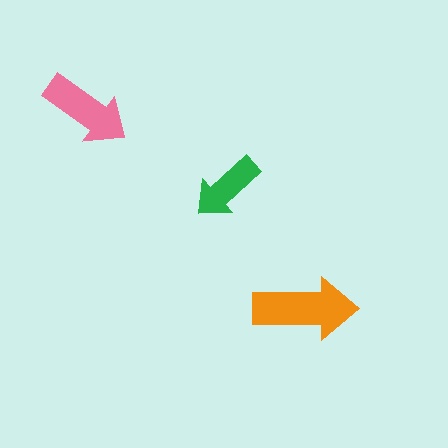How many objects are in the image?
There are 3 objects in the image.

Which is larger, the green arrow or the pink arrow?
The pink one.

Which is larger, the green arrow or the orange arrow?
The orange one.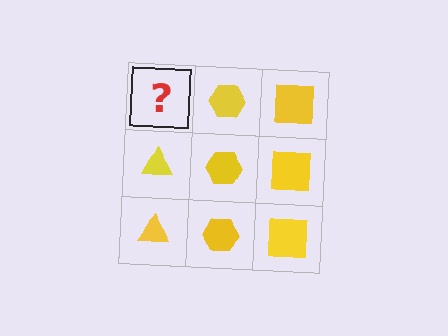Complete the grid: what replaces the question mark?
The question mark should be replaced with a yellow triangle.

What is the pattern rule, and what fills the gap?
The rule is that each column has a consistent shape. The gap should be filled with a yellow triangle.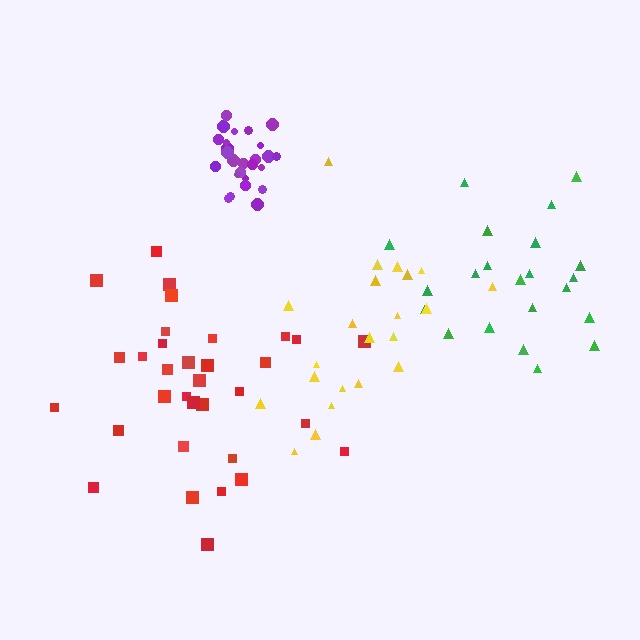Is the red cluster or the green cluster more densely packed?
Red.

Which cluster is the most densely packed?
Purple.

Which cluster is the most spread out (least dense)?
Yellow.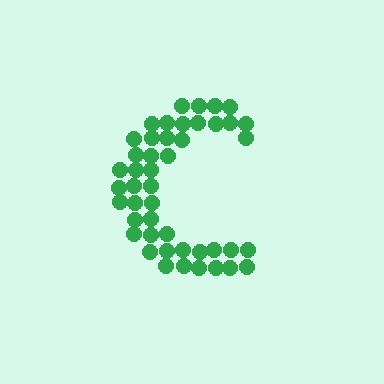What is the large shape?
The large shape is the letter C.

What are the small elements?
The small elements are circles.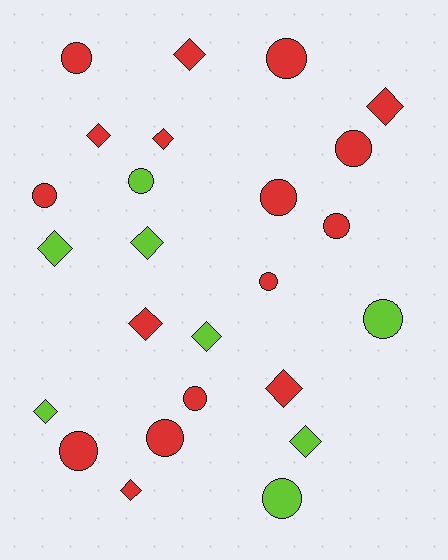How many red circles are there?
There are 10 red circles.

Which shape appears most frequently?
Circle, with 13 objects.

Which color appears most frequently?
Red, with 17 objects.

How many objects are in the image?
There are 25 objects.